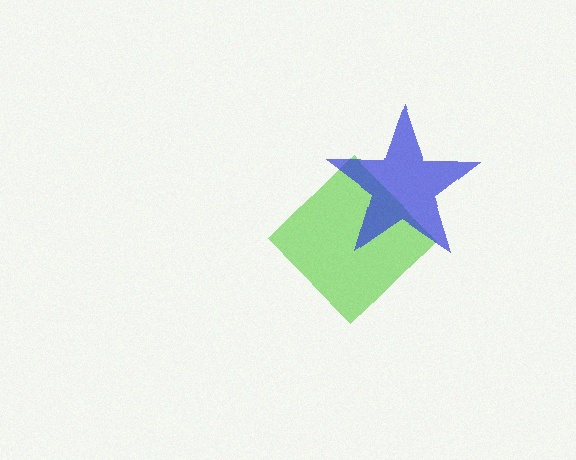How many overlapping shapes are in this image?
There are 2 overlapping shapes in the image.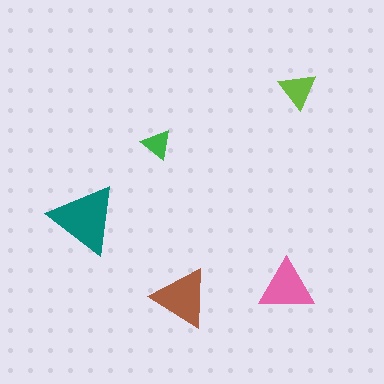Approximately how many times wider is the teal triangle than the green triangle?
About 2.5 times wider.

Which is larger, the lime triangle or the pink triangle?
The pink one.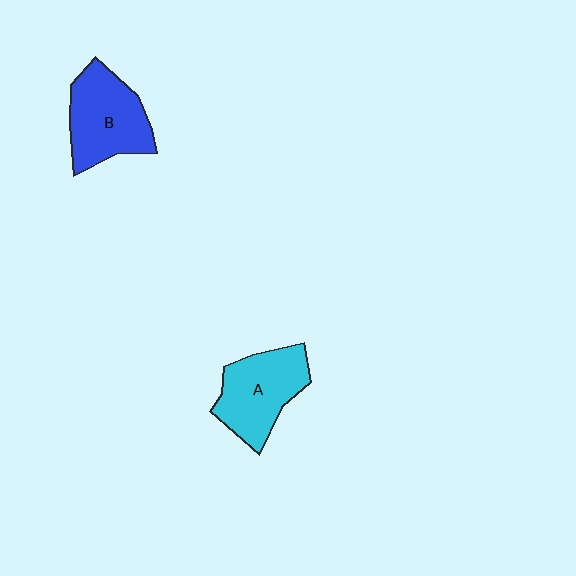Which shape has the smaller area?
Shape A (cyan).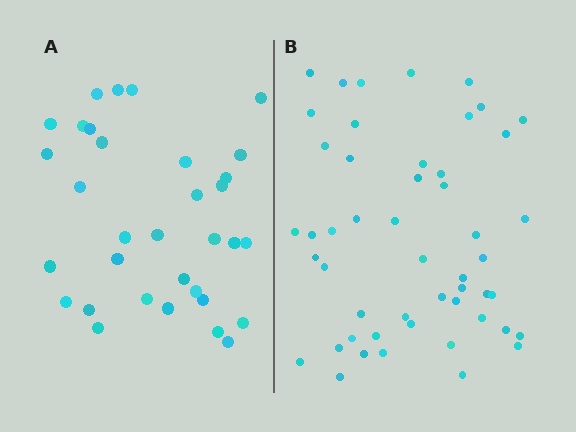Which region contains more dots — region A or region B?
Region B (the right region) has more dots.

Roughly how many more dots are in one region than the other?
Region B has approximately 15 more dots than region A.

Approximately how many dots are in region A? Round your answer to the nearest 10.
About 30 dots. (The exact count is 33, which rounds to 30.)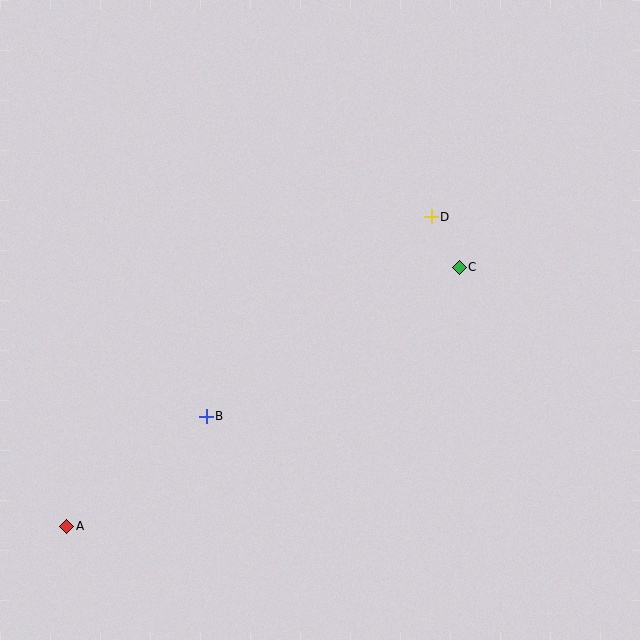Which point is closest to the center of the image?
Point C at (459, 267) is closest to the center.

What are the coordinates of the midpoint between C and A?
The midpoint between C and A is at (263, 397).